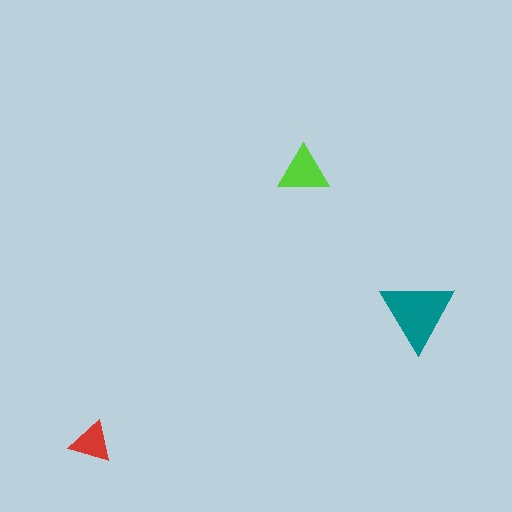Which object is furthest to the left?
The red triangle is leftmost.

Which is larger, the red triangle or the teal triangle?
The teal one.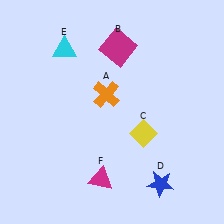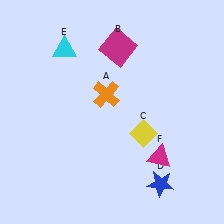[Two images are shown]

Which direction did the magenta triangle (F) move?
The magenta triangle (F) moved right.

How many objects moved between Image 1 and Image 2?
1 object moved between the two images.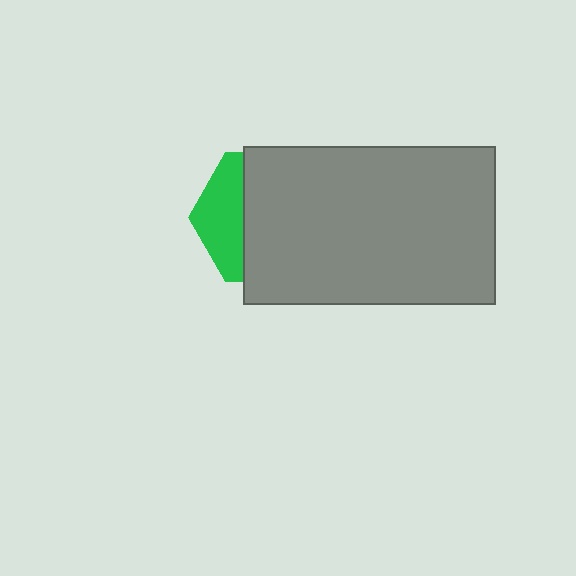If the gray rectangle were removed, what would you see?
You would see the complete green hexagon.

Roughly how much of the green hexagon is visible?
A small part of it is visible (roughly 33%).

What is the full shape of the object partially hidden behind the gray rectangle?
The partially hidden object is a green hexagon.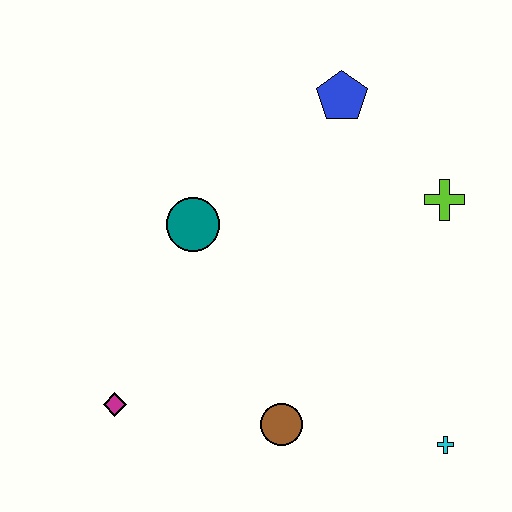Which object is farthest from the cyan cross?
The blue pentagon is farthest from the cyan cross.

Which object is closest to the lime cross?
The blue pentagon is closest to the lime cross.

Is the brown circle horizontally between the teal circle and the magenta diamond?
No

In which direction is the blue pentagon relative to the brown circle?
The blue pentagon is above the brown circle.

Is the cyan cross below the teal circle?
Yes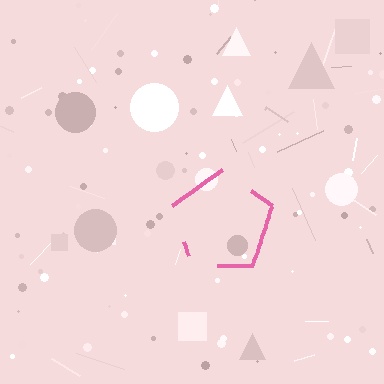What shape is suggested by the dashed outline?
The dashed outline suggests a pentagon.